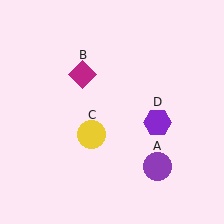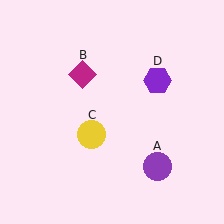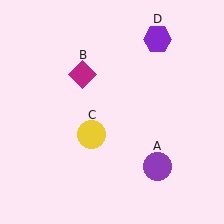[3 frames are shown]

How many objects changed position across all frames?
1 object changed position: purple hexagon (object D).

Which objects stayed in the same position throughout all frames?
Purple circle (object A) and magenta diamond (object B) and yellow circle (object C) remained stationary.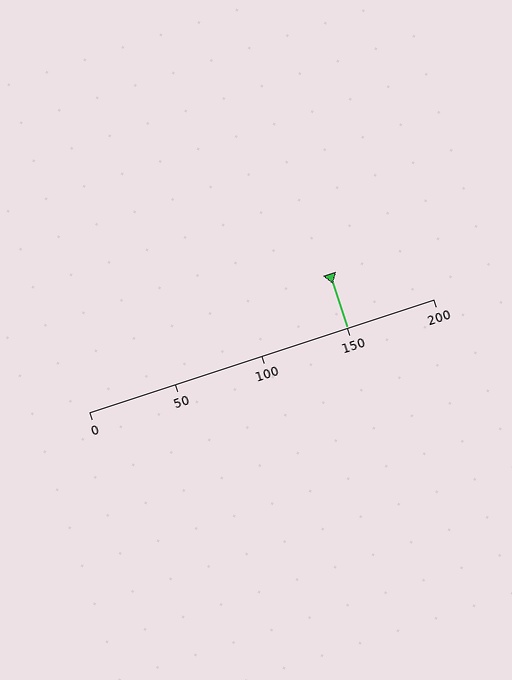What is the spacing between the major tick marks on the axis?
The major ticks are spaced 50 apart.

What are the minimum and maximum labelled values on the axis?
The axis runs from 0 to 200.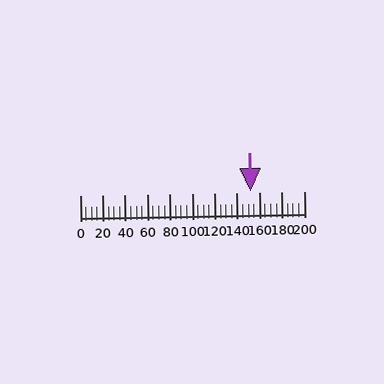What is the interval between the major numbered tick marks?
The major tick marks are spaced 20 units apart.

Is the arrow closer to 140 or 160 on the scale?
The arrow is closer to 160.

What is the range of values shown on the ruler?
The ruler shows values from 0 to 200.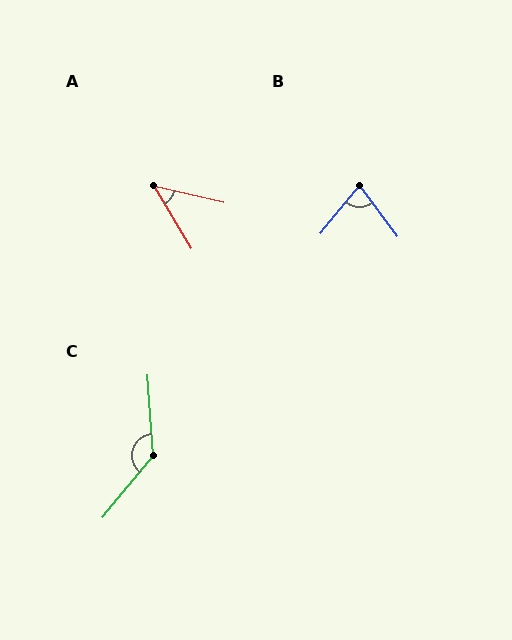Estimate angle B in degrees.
Approximately 76 degrees.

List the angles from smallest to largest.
A (46°), B (76°), C (137°).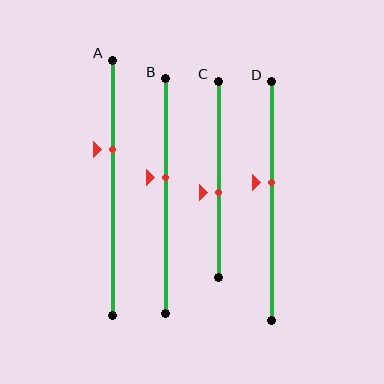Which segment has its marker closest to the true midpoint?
Segment C has its marker closest to the true midpoint.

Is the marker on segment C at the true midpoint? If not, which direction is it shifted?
No, the marker on segment C is shifted downward by about 7% of the segment length.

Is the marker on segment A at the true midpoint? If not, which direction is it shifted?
No, the marker on segment A is shifted upward by about 15% of the segment length.